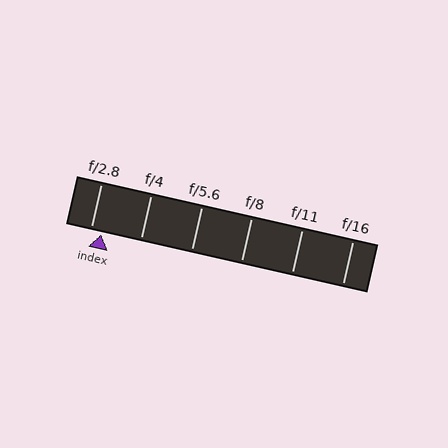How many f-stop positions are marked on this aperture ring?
There are 6 f-stop positions marked.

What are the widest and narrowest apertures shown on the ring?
The widest aperture shown is f/2.8 and the narrowest is f/16.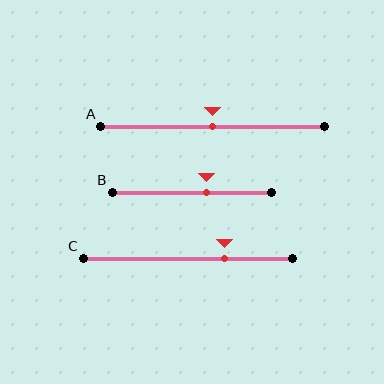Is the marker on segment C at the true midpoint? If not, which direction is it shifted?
No, the marker on segment C is shifted to the right by about 18% of the segment length.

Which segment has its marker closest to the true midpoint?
Segment A has its marker closest to the true midpoint.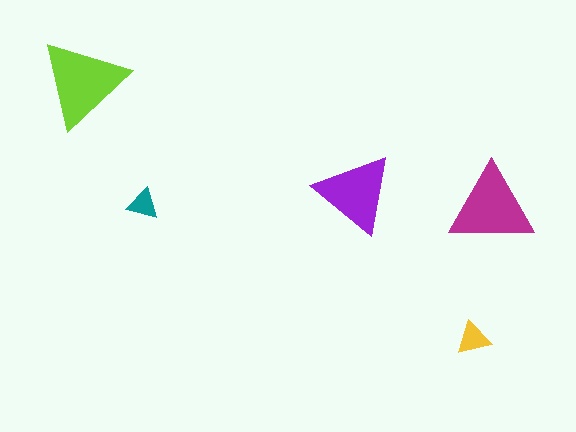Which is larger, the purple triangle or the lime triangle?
The lime one.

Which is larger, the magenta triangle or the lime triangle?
The lime one.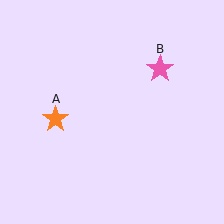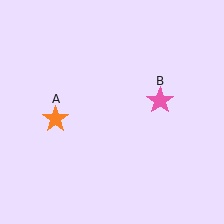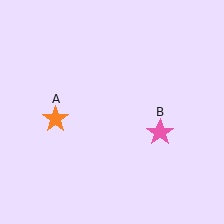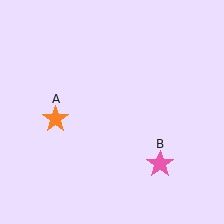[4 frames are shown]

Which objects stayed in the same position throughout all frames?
Orange star (object A) remained stationary.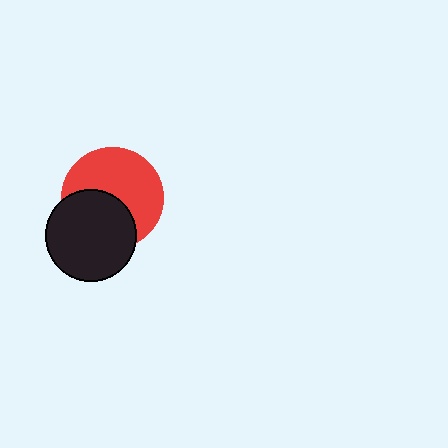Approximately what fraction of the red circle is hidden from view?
Roughly 41% of the red circle is hidden behind the black circle.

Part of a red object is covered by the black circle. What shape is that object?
It is a circle.